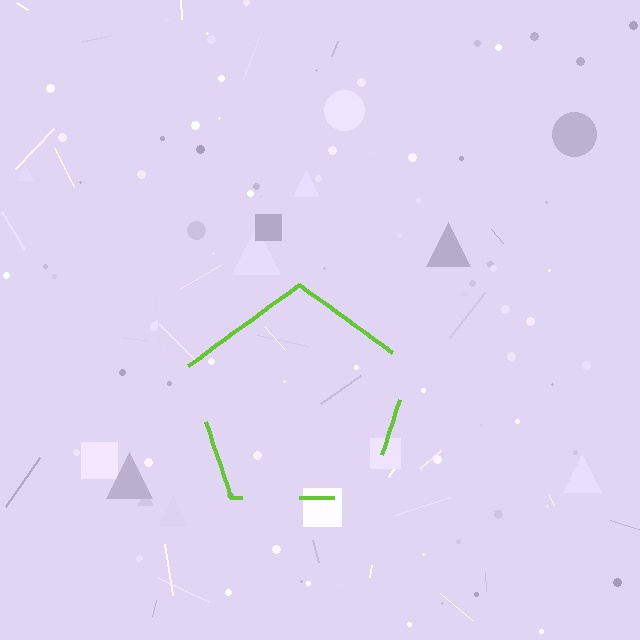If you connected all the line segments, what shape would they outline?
They would outline a pentagon.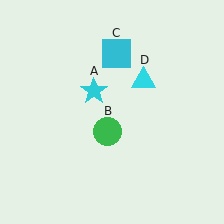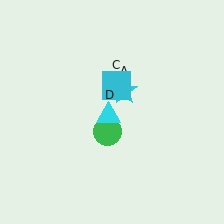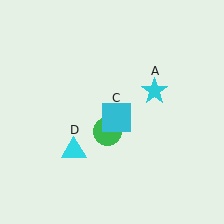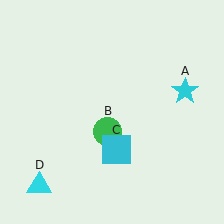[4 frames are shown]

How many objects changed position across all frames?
3 objects changed position: cyan star (object A), cyan square (object C), cyan triangle (object D).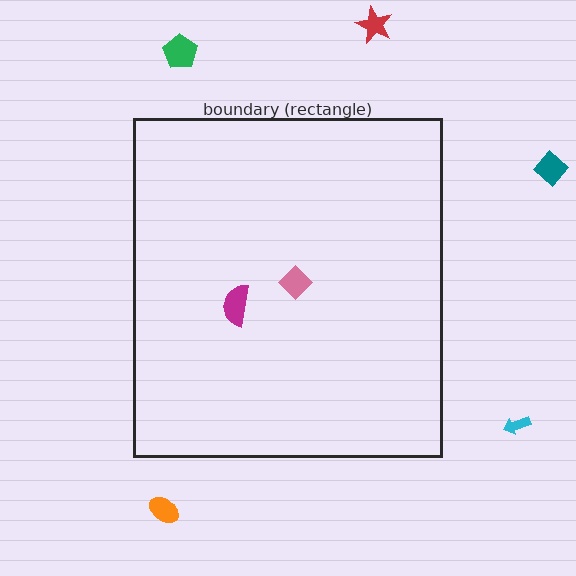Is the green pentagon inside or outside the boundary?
Outside.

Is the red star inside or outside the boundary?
Outside.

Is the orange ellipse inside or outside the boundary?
Outside.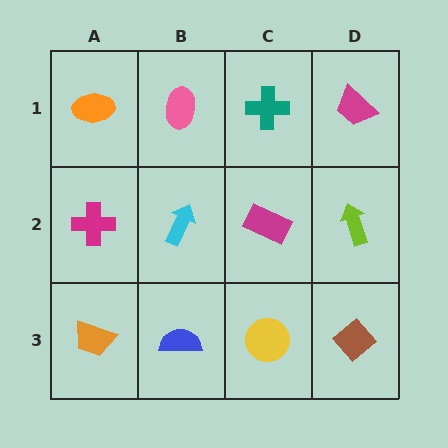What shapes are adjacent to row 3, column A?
A magenta cross (row 2, column A), a blue semicircle (row 3, column B).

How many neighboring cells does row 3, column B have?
3.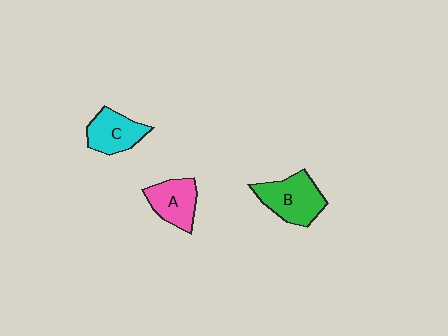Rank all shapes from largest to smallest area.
From largest to smallest: B (green), A (pink), C (cyan).